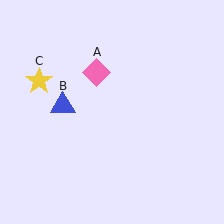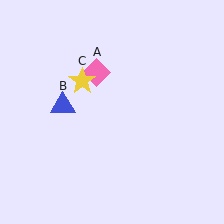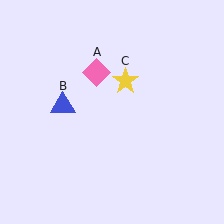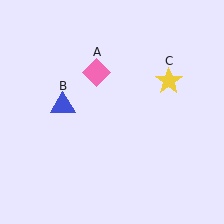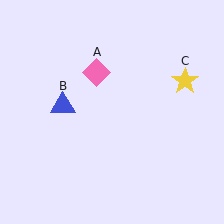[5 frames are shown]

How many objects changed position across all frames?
1 object changed position: yellow star (object C).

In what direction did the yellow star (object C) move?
The yellow star (object C) moved right.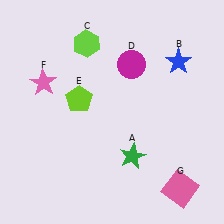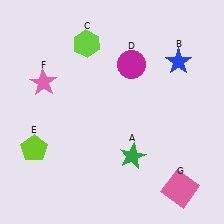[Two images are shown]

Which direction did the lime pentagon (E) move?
The lime pentagon (E) moved down.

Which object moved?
The lime pentagon (E) moved down.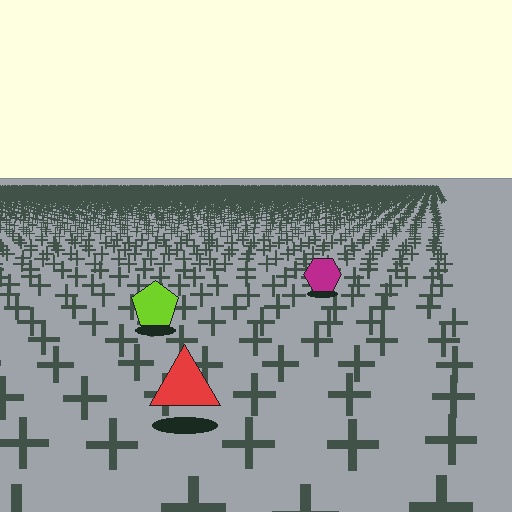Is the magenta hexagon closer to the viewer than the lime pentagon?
No. The lime pentagon is closer — you can tell from the texture gradient: the ground texture is coarser near it.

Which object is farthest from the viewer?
The magenta hexagon is farthest from the viewer. It appears smaller and the ground texture around it is denser.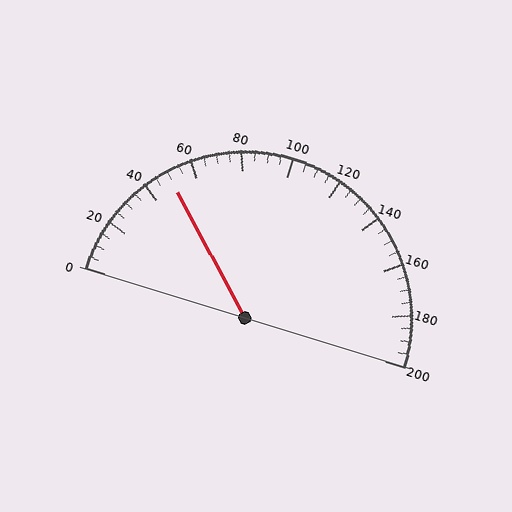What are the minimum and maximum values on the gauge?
The gauge ranges from 0 to 200.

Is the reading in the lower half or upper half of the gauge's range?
The reading is in the lower half of the range (0 to 200).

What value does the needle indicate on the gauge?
The needle indicates approximately 50.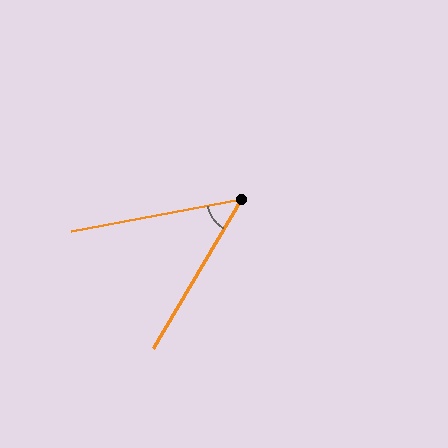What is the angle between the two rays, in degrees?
Approximately 49 degrees.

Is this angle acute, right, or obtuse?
It is acute.